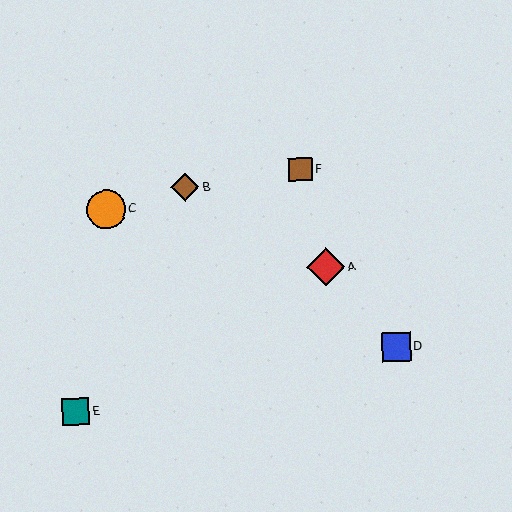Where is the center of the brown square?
The center of the brown square is at (300, 169).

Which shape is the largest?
The orange circle (labeled C) is the largest.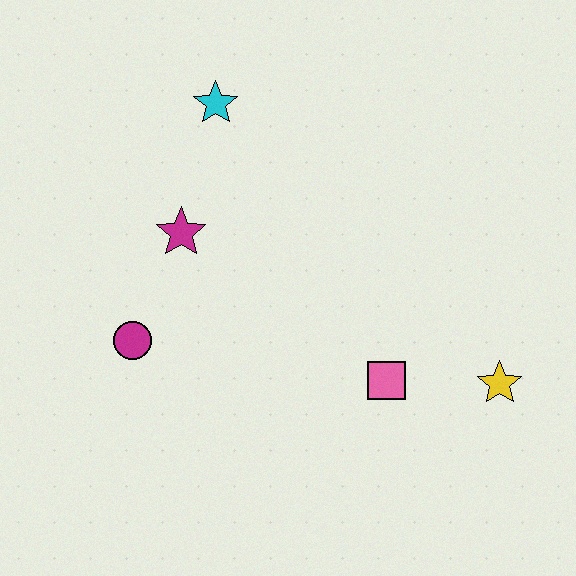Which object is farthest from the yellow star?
The cyan star is farthest from the yellow star.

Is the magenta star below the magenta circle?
No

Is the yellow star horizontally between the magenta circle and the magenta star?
No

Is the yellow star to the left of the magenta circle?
No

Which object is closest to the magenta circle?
The magenta star is closest to the magenta circle.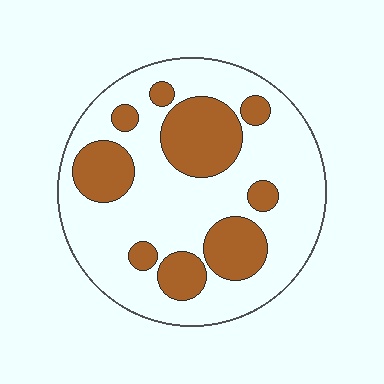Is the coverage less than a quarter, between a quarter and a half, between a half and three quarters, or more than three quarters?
Between a quarter and a half.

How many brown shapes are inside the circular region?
9.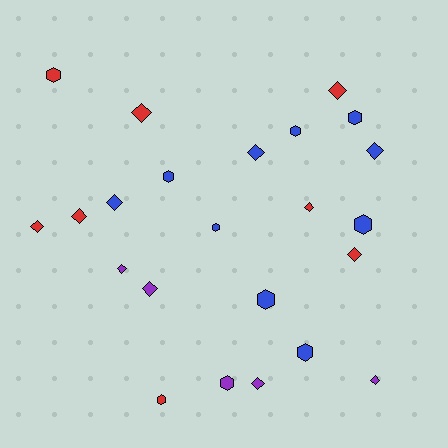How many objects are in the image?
There are 23 objects.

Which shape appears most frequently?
Diamond, with 13 objects.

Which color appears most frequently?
Blue, with 10 objects.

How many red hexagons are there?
There are 2 red hexagons.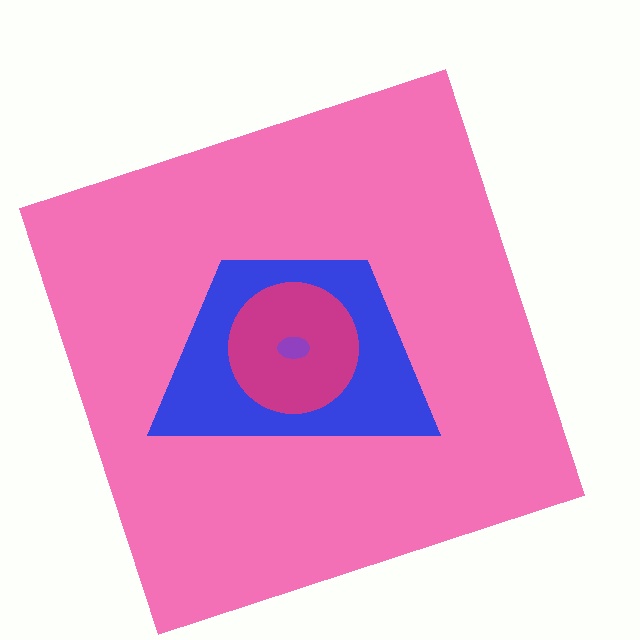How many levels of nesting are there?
4.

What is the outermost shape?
The pink square.